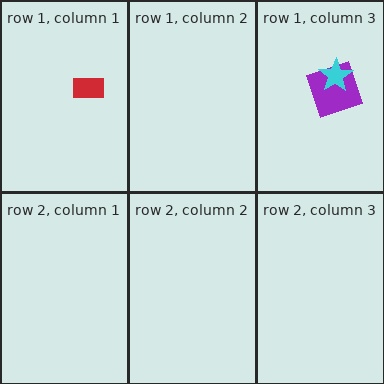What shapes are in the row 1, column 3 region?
The purple square, the cyan star.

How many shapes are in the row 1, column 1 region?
1.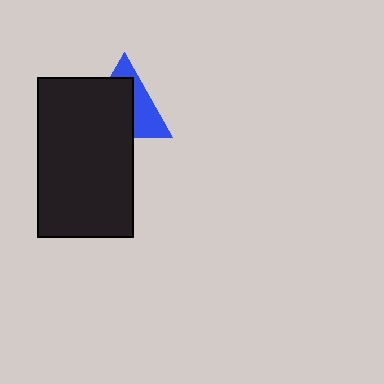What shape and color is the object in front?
The object in front is a black rectangle.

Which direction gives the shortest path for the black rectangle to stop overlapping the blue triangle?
Moving toward the lower-left gives the shortest separation.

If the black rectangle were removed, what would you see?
You would see the complete blue triangle.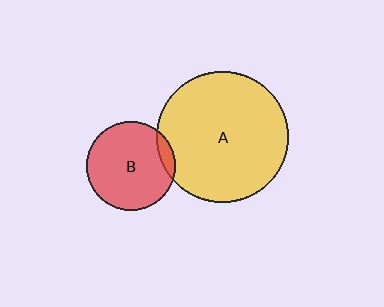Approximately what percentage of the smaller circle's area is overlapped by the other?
Approximately 10%.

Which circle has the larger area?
Circle A (yellow).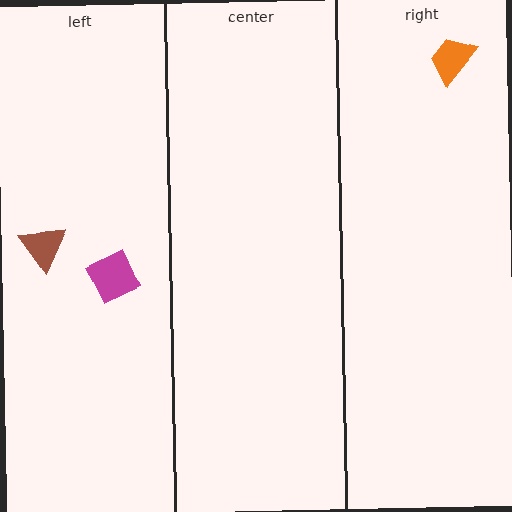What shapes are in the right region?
The orange trapezoid.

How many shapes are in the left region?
2.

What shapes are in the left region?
The magenta square, the brown triangle.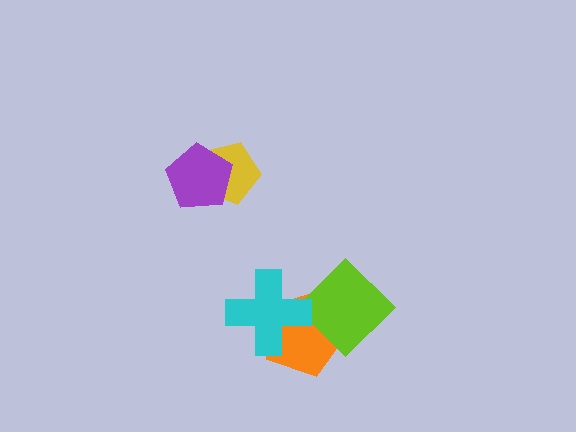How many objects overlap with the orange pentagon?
2 objects overlap with the orange pentagon.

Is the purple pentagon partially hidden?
No, no other shape covers it.